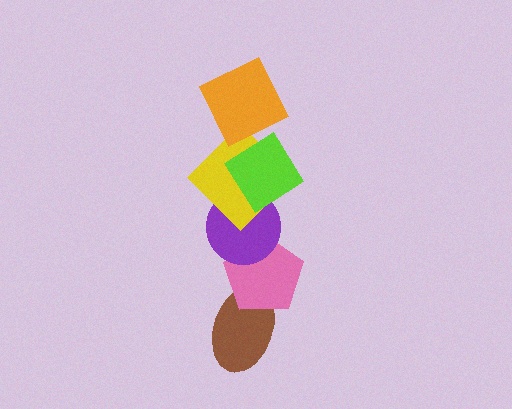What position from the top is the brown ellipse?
The brown ellipse is 6th from the top.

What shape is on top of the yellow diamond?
The lime diamond is on top of the yellow diamond.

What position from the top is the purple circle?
The purple circle is 4th from the top.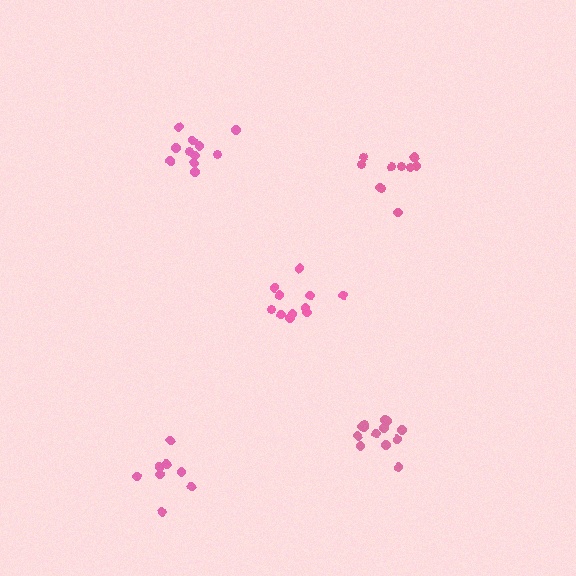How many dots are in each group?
Group 1: 11 dots, Group 2: 10 dots, Group 3: 13 dots, Group 4: 8 dots, Group 5: 11 dots (53 total).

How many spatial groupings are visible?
There are 5 spatial groupings.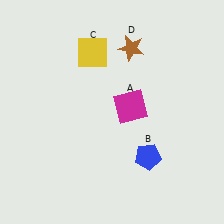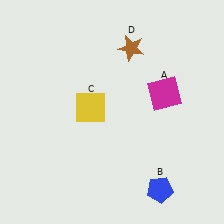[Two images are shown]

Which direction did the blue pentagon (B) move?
The blue pentagon (B) moved down.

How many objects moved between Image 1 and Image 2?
3 objects moved between the two images.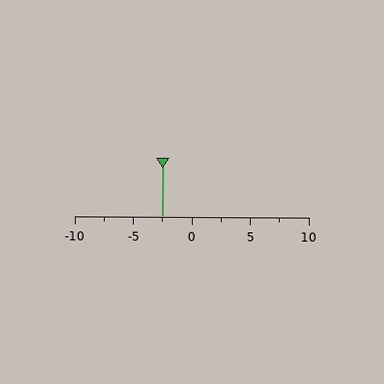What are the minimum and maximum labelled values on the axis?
The axis runs from -10 to 10.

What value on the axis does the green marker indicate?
The marker indicates approximately -2.5.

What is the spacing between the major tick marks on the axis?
The major ticks are spaced 5 apart.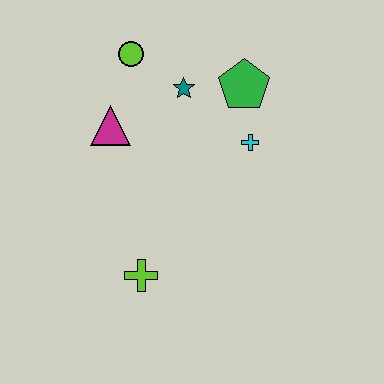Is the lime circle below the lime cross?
No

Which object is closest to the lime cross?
The magenta triangle is closest to the lime cross.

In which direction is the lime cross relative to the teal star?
The lime cross is below the teal star.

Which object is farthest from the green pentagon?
The lime cross is farthest from the green pentagon.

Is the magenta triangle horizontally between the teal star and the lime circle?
No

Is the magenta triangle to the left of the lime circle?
Yes